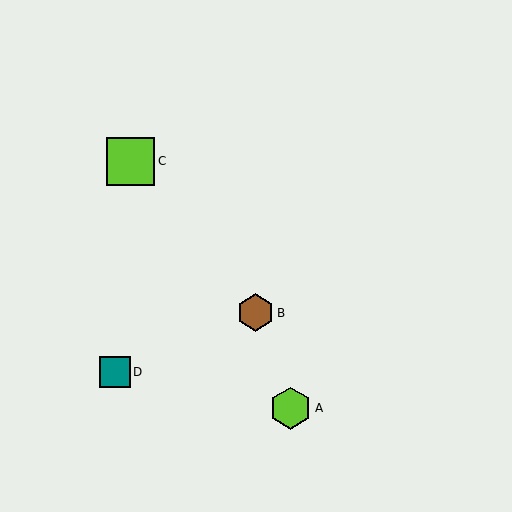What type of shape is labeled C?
Shape C is a lime square.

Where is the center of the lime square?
The center of the lime square is at (131, 161).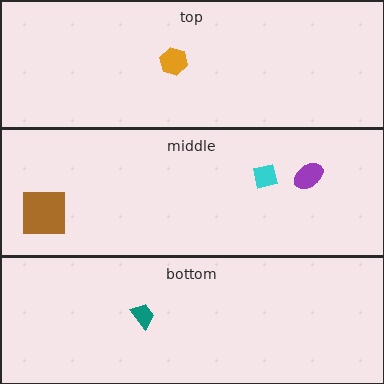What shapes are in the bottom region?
The teal trapezoid.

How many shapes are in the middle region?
3.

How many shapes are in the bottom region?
1.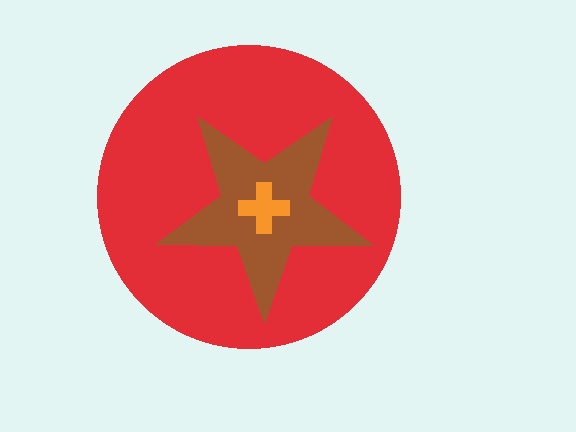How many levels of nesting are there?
3.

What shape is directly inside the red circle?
The brown star.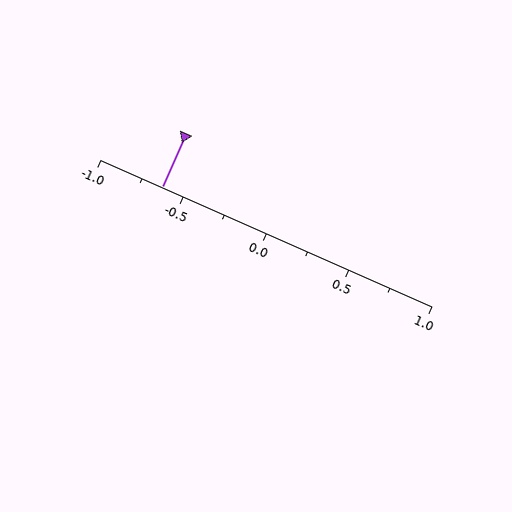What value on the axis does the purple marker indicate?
The marker indicates approximately -0.62.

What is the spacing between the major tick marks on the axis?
The major ticks are spaced 0.5 apart.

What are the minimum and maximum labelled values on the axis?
The axis runs from -1.0 to 1.0.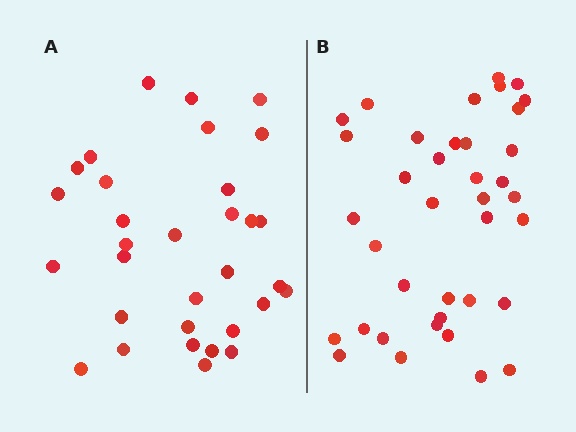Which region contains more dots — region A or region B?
Region B (the right region) has more dots.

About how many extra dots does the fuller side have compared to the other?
Region B has about 6 more dots than region A.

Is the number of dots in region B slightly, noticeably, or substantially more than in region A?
Region B has only slightly more — the two regions are fairly close. The ratio is roughly 1.2 to 1.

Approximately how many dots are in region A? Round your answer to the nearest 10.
About 30 dots. (The exact count is 32, which rounds to 30.)